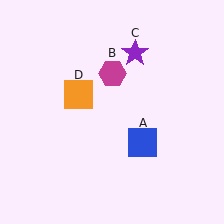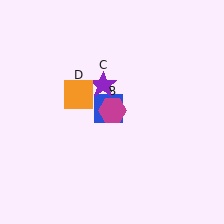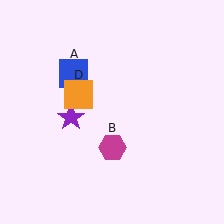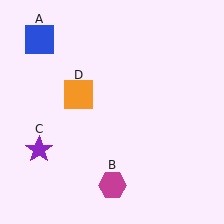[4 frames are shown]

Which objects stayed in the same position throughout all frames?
Orange square (object D) remained stationary.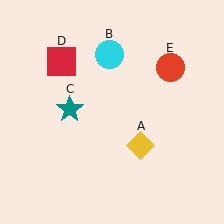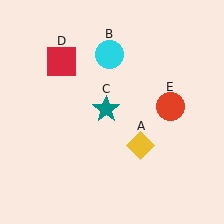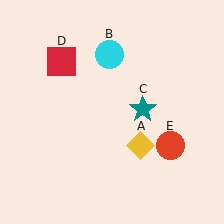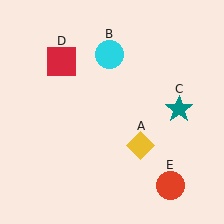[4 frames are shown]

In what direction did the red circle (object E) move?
The red circle (object E) moved down.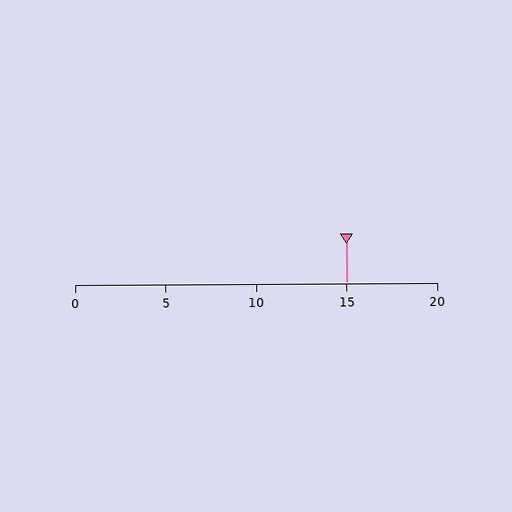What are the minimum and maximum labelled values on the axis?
The axis runs from 0 to 20.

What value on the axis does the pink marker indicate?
The marker indicates approximately 15.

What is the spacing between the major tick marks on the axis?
The major ticks are spaced 5 apart.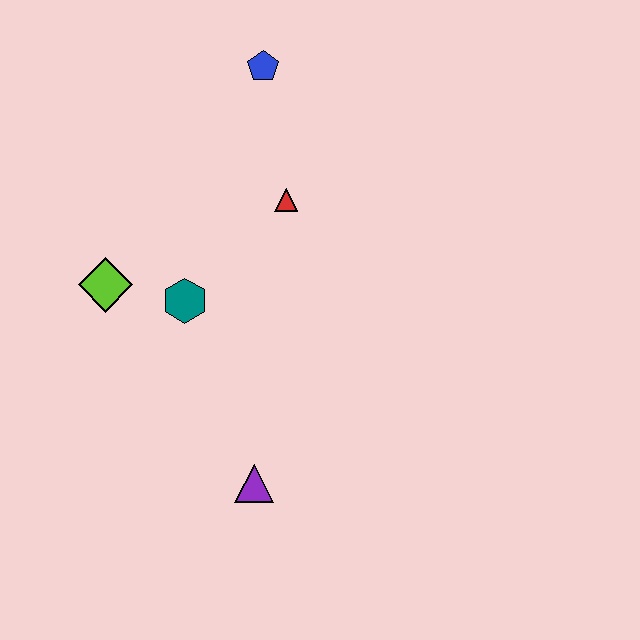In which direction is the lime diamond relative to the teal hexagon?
The lime diamond is to the left of the teal hexagon.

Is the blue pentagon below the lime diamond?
No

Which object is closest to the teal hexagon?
The lime diamond is closest to the teal hexagon.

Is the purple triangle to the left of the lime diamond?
No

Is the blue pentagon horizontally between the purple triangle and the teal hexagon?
No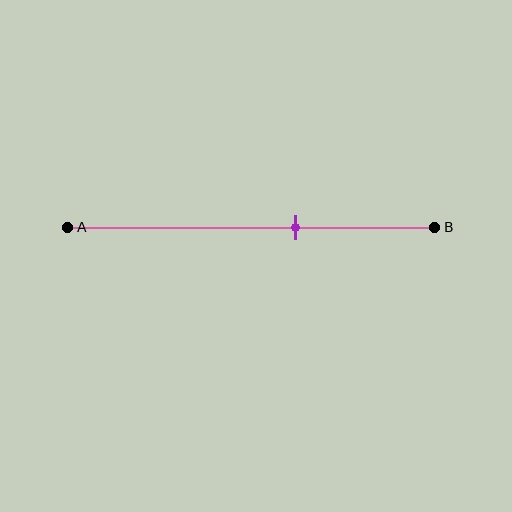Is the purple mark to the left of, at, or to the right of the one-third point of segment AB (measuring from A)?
The purple mark is to the right of the one-third point of segment AB.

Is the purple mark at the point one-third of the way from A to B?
No, the mark is at about 60% from A, not at the 33% one-third point.